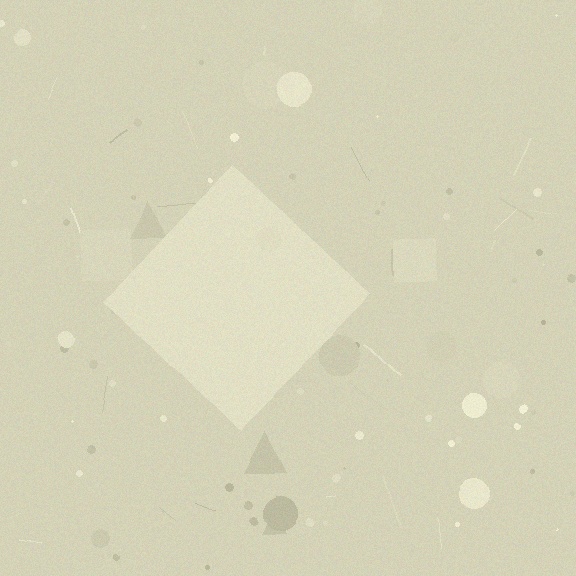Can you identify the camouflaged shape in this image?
The camouflaged shape is a diamond.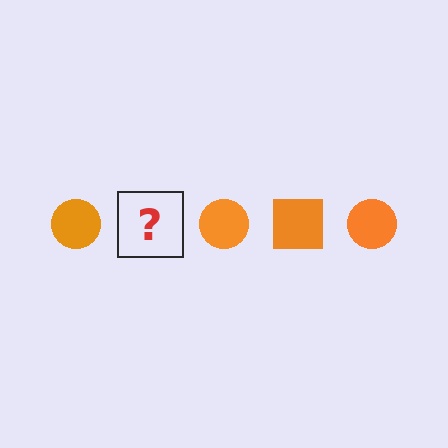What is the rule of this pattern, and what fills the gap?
The rule is that the pattern cycles through circle, square shapes in orange. The gap should be filled with an orange square.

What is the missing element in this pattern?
The missing element is an orange square.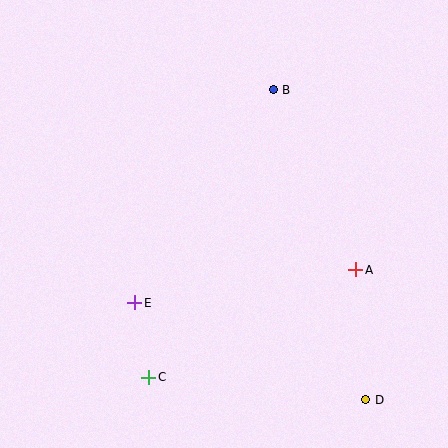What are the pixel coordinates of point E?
Point E is at (135, 303).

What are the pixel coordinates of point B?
Point B is at (273, 90).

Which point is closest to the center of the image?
Point E at (135, 303) is closest to the center.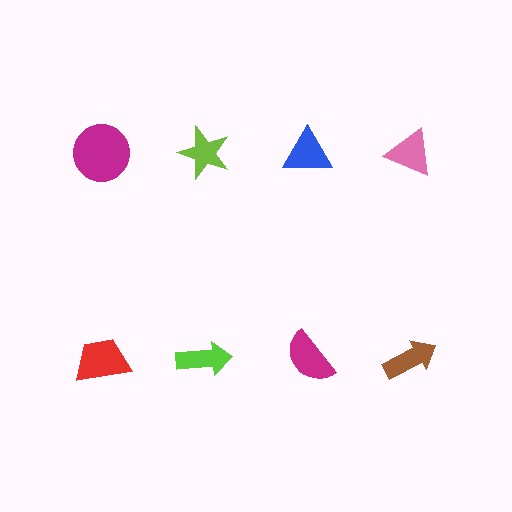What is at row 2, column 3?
A magenta semicircle.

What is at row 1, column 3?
A blue triangle.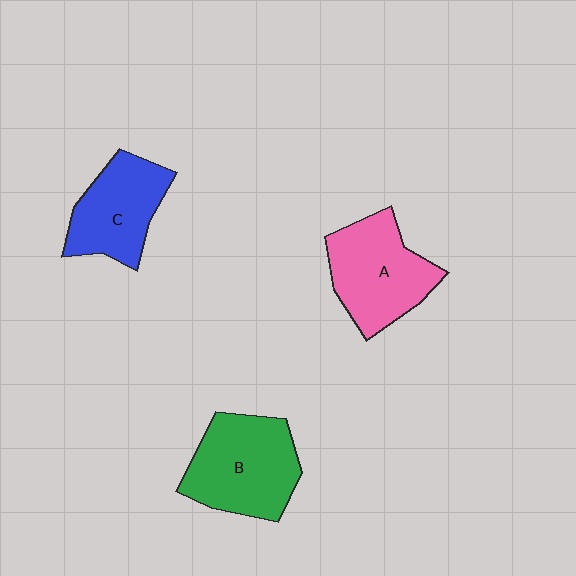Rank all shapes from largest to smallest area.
From largest to smallest: B (green), A (pink), C (blue).